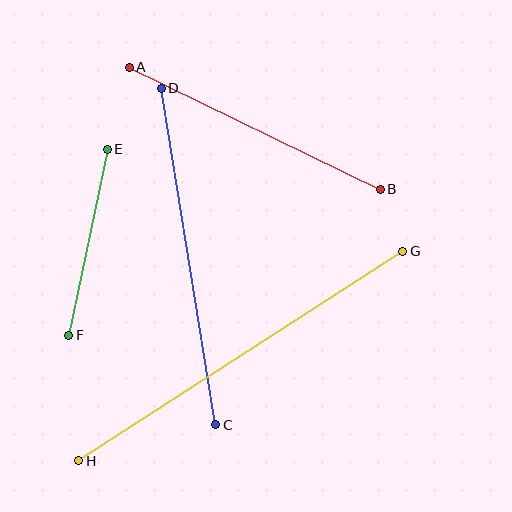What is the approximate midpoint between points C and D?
The midpoint is at approximately (188, 256) pixels.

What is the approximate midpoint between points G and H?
The midpoint is at approximately (241, 356) pixels.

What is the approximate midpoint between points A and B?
The midpoint is at approximately (255, 128) pixels.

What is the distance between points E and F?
The distance is approximately 190 pixels.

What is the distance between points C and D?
The distance is approximately 341 pixels.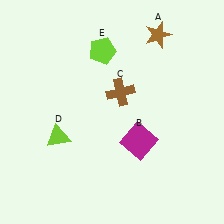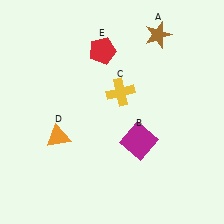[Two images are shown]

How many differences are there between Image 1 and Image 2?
There are 3 differences between the two images.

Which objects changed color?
C changed from brown to yellow. D changed from lime to orange. E changed from lime to red.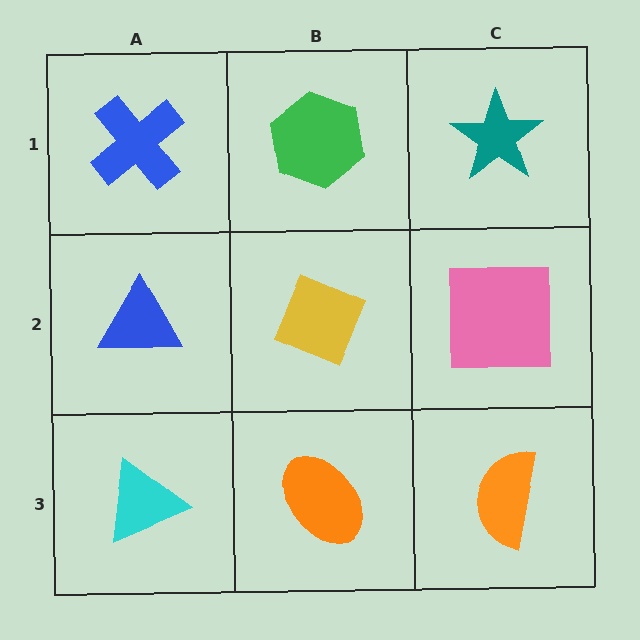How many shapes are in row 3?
3 shapes.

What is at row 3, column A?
A cyan triangle.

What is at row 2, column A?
A blue triangle.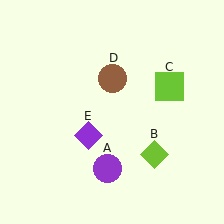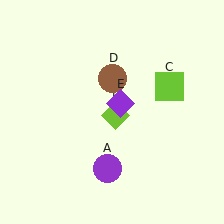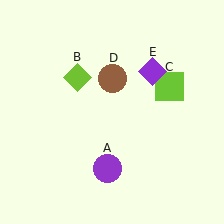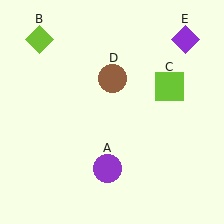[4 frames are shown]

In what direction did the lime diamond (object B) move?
The lime diamond (object B) moved up and to the left.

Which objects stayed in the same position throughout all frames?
Purple circle (object A) and lime square (object C) and brown circle (object D) remained stationary.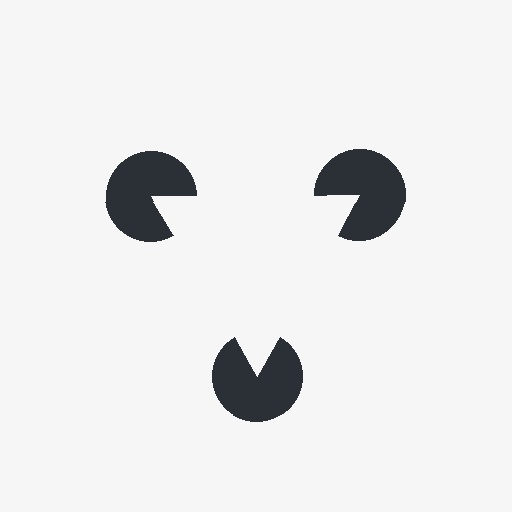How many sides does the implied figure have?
3 sides.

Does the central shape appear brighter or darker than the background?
It typically appears slightly brighter than the background, even though no actual brightness change is drawn.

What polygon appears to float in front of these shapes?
An illusory triangle — its edges are inferred from the aligned wedge cuts in the pac-man discs, not physically drawn.